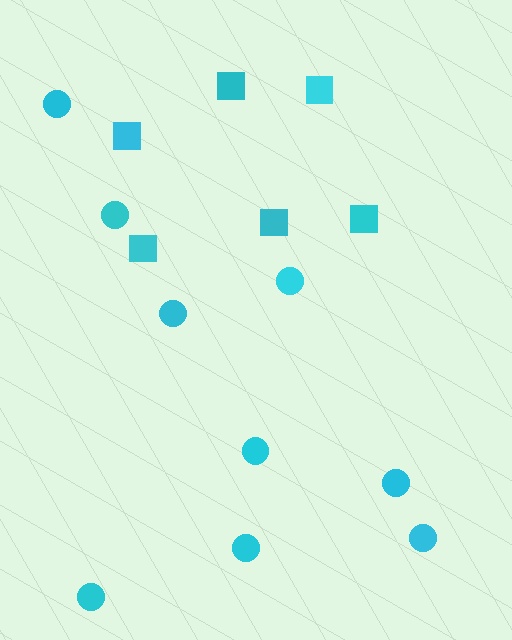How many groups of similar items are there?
There are 2 groups: one group of squares (6) and one group of circles (9).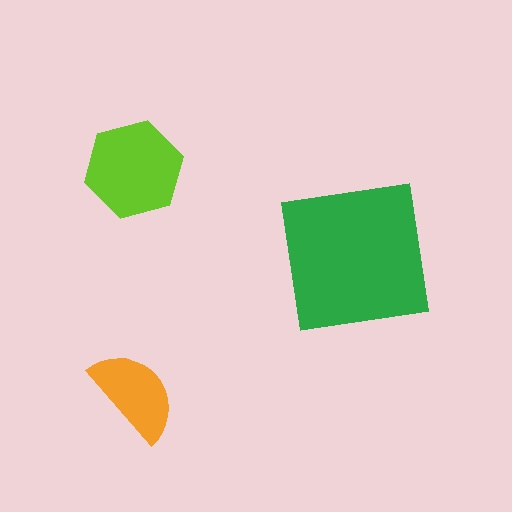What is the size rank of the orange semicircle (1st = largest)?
3rd.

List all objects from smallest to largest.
The orange semicircle, the lime hexagon, the green square.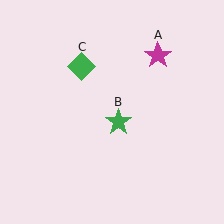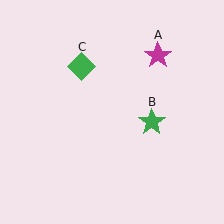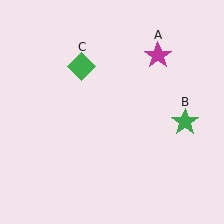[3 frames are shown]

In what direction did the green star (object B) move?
The green star (object B) moved right.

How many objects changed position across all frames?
1 object changed position: green star (object B).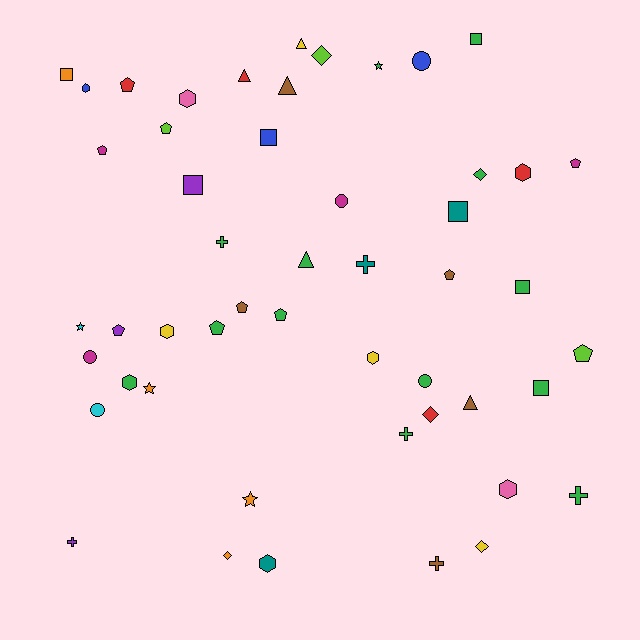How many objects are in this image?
There are 50 objects.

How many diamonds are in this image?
There are 5 diamonds.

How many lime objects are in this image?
There are 3 lime objects.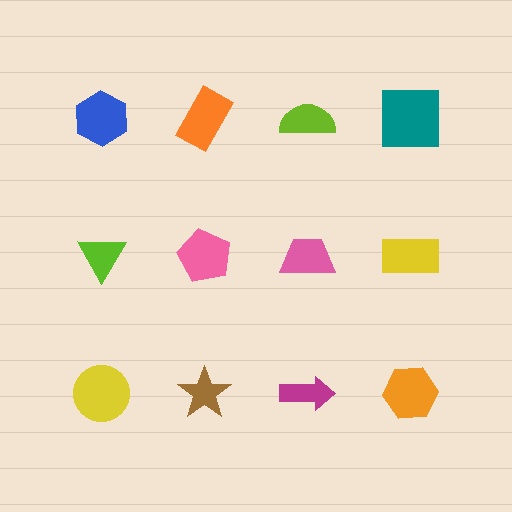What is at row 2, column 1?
A lime triangle.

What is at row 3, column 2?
A brown star.